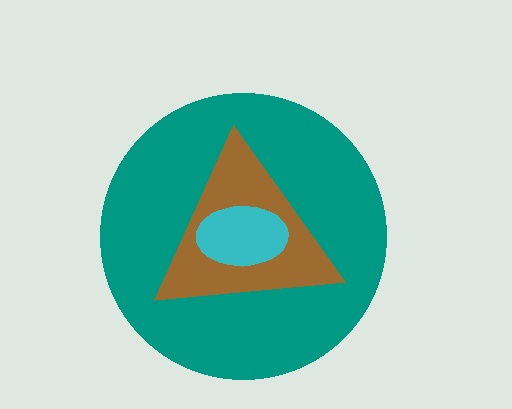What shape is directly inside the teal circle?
The brown triangle.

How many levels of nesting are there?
3.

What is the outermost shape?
The teal circle.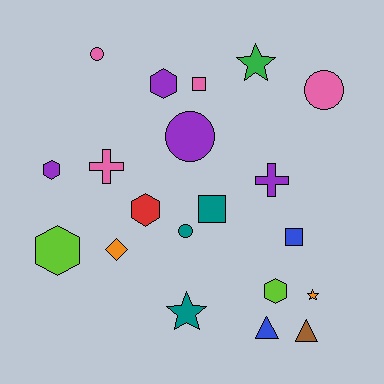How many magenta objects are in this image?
There are no magenta objects.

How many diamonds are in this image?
There is 1 diamond.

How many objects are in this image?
There are 20 objects.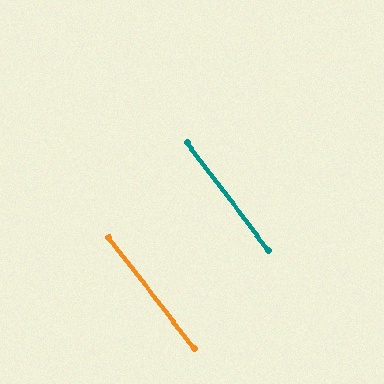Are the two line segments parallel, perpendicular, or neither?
Parallel — their directions differ by only 0.4°.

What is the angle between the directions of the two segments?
Approximately 0 degrees.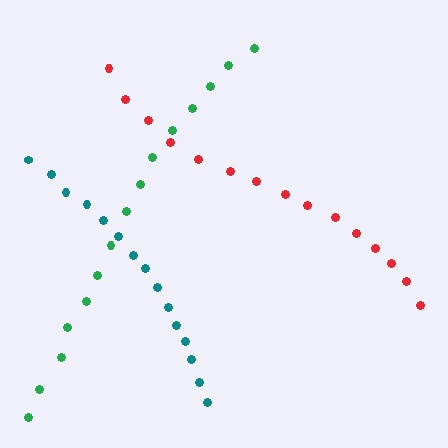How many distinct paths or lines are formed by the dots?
There are 3 distinct paths.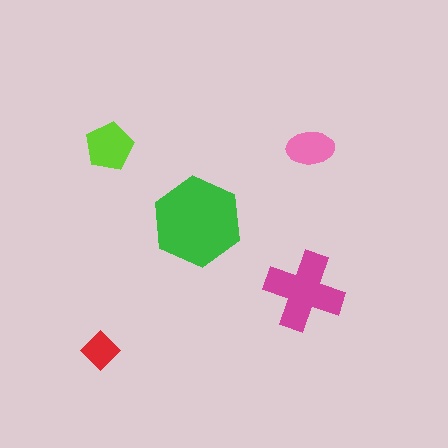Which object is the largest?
The green hexagon.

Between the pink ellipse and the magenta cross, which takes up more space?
The magenta cross.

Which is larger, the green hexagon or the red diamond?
The green hexagon.